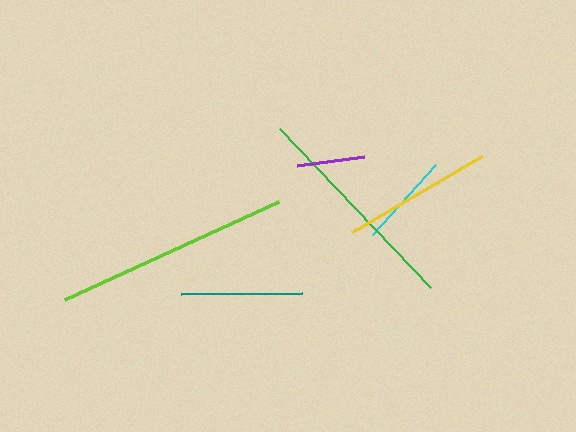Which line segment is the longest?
The lime line is the longest at approximately 236 pixels.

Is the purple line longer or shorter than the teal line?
The teal line is longer than the purple line.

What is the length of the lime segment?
The lime segment is approximately 236 pixels long.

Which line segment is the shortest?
The purple line is the shortest at approximately 68 pixels.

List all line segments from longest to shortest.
From longest to shortest: lime, green, yellow, teal, cyan, purple.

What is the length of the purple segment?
The purple segment is approximately 68 pixels long.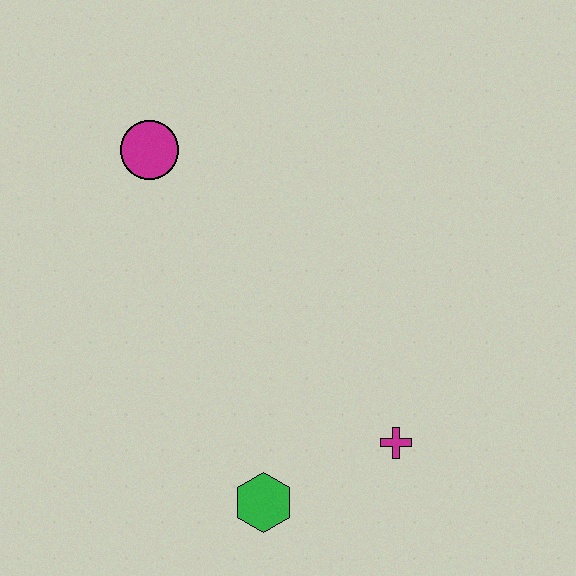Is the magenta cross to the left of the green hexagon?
No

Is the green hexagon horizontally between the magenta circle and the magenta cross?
Yes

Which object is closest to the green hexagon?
The magenta cross is closest to the green hexagon.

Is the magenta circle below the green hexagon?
No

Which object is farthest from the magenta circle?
The magenta cross is farthest from the magenta circle.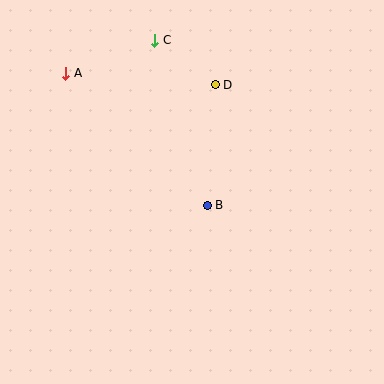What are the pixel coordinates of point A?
Point A is at (66, 73).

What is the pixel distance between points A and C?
The distance between A and C is 95 pixels.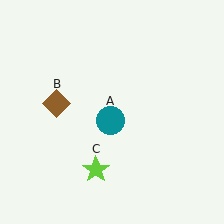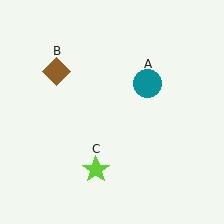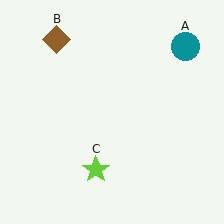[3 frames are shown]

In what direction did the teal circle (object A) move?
The teal circle (object A) moved up and to the right.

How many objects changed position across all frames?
2 objects changed position: teal circle (object A), brown diamond (object B).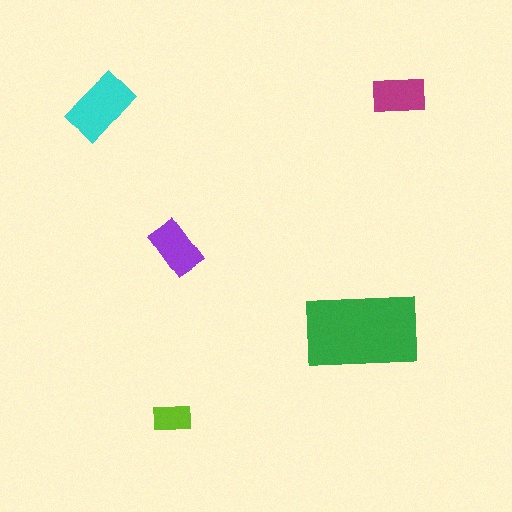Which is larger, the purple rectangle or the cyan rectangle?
The cyan one.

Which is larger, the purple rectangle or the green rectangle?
The green one.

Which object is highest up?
The cyan rectangle is topmost.